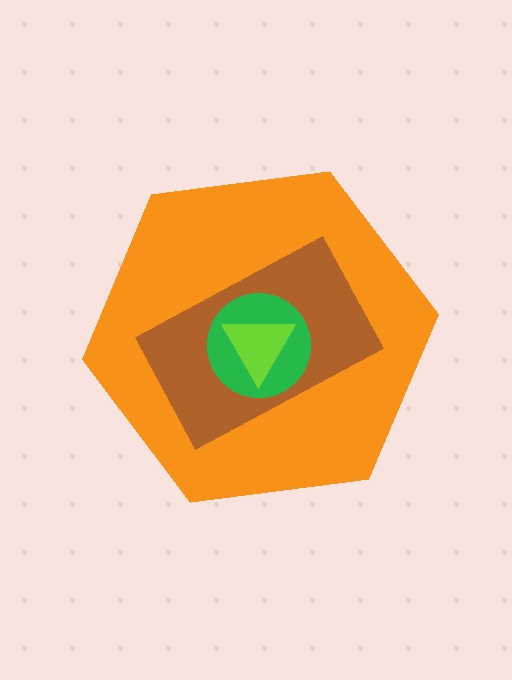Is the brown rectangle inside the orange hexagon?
Yes.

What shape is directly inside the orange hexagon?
The brown rectangle.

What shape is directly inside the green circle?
The lime triangle.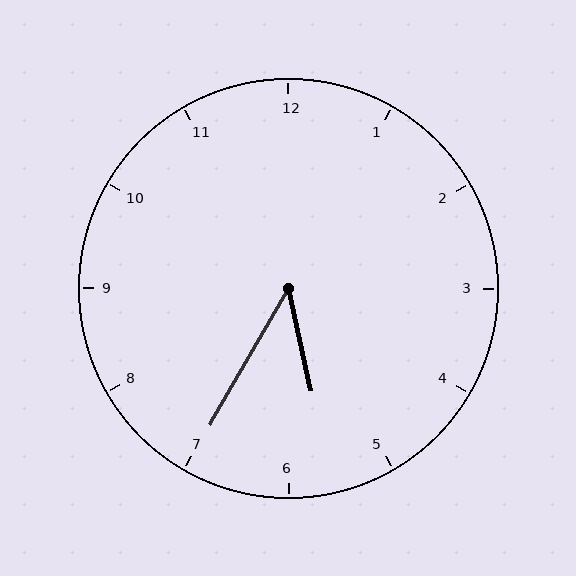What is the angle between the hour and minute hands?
Approximately 42 degrees.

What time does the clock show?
5:35.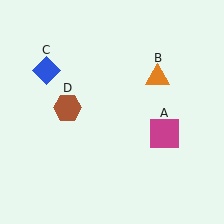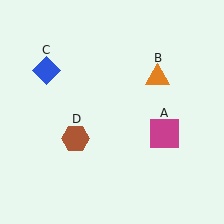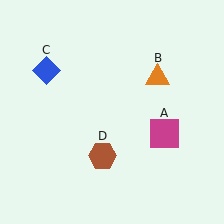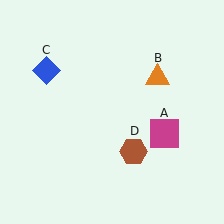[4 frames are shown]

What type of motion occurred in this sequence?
The brown hexagon (object D) rotated counterclockwise around the center of the scene.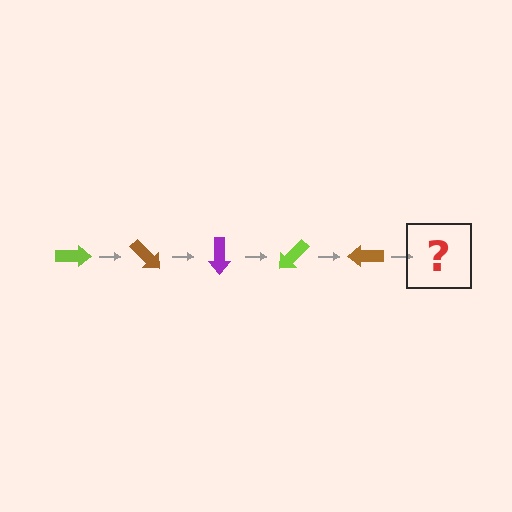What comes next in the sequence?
The next element should be a purple arrow, rotated 225 degrees from the start.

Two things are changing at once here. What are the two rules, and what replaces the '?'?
The two rules are that it rotates 45 degrees each step and the color cycles through lime, brown, and purple. The '?' should be a purple arrow, rotated 225 degrees from the start.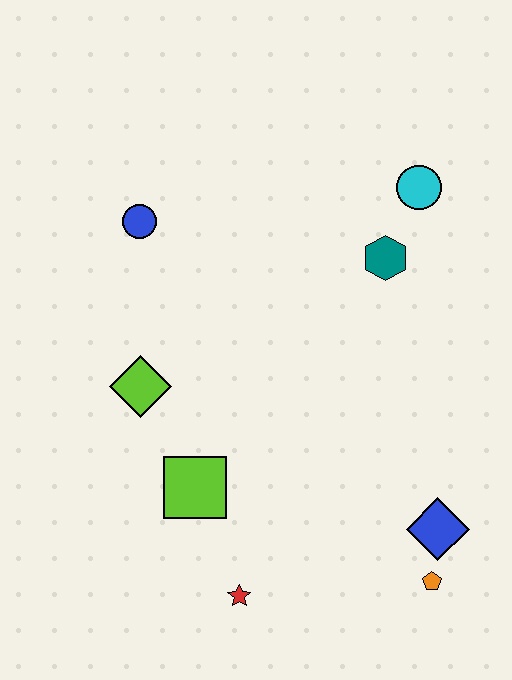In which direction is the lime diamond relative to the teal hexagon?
The lime diamond is to the left of the teal hexagon.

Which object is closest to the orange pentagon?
The blue diamond is closest to the orange pentagon.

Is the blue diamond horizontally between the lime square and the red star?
No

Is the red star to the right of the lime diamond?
Yes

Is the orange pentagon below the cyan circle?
Yes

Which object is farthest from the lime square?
The cyan circle is farthest from the lime square.